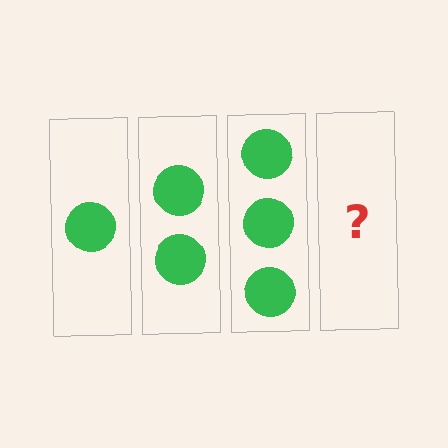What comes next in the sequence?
The next element should be 4 circles.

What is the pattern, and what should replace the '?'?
The pattern is that each step adds one more circle. The '?' should be 4 circles.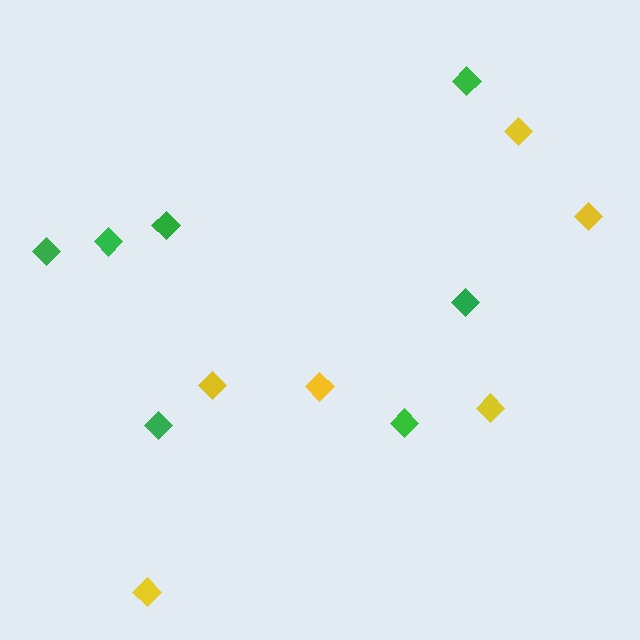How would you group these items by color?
There are 2 groups: one group of green diamonds (7) and one group of yellow diamonds (6).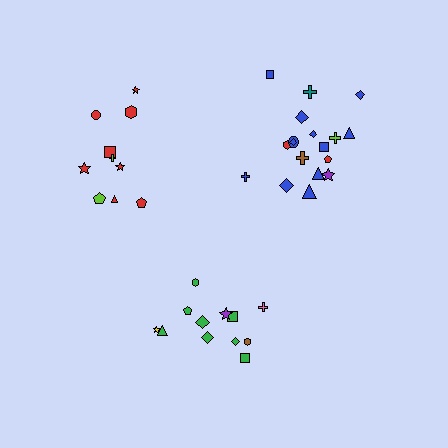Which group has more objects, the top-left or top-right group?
The top-right group.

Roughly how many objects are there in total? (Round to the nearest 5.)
Roughly 40 objects in total.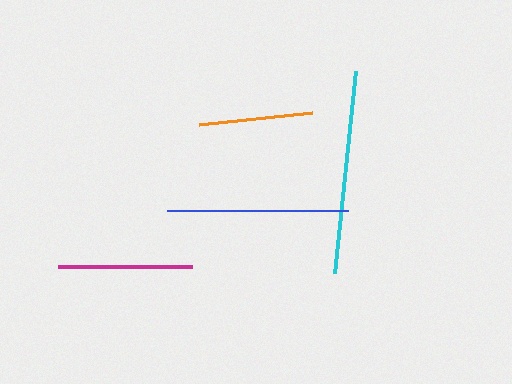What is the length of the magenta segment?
The magenta segment is approximately 134 pixels long.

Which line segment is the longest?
The cyan line is the longest at approximately 203 pixels.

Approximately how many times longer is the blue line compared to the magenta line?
The blue line is approximately 1.4 times the length of the magenta line.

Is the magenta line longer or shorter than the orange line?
The magenta line is longer than the orange line.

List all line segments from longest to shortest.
From longest to shortest: cyan, blue, magenta, orange.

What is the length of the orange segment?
The orange segment is approximately 113 pixels long.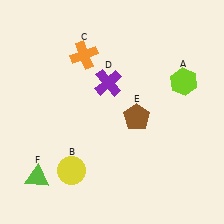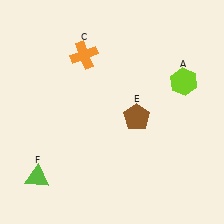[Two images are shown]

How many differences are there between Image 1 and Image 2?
There are 2 differences between the two images.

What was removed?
The yellow circle (B), the purple cross (D) were removed in Image 2.